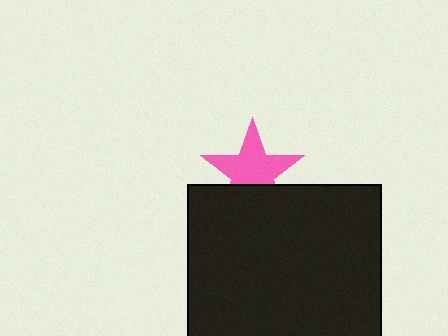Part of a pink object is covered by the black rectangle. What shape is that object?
It is a star.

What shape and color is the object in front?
The object in front is a black rectangle.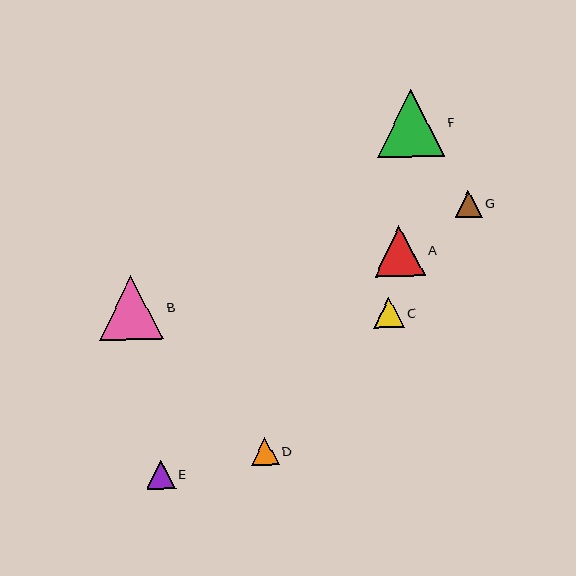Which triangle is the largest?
Triangle F is the largest with a size of approximately 68 pixels.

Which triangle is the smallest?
Triangle G is the smallest with a size of approximately 27 pixels.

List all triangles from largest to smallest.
From largest to smallest: F, B, A, C, E, D, G.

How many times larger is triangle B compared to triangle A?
Triangle B is approximately 1.3 times the size of triangle A.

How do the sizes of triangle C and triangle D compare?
Triangle C and triangle D are approximately the same size.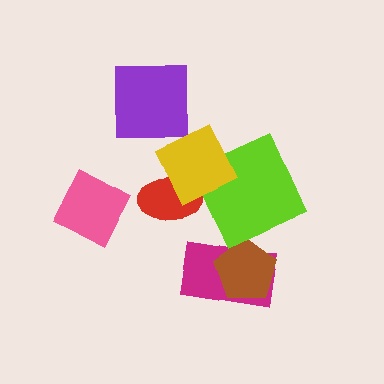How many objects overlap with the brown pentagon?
1 object overlaps with the brown pentagon.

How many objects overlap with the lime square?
1 object overlaps with the lime square.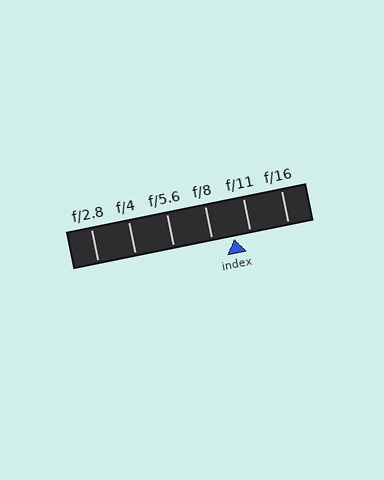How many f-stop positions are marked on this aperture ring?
There are 6 f-stop positions marked.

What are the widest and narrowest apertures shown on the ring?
The widest aperture shown is f/2.8 and the narrowest is f/16.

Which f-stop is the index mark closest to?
The index mark is closest to f/11.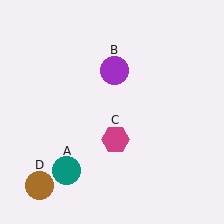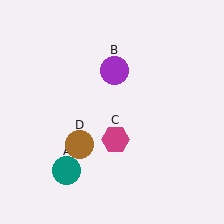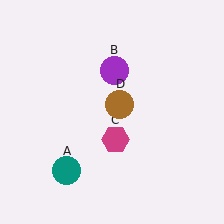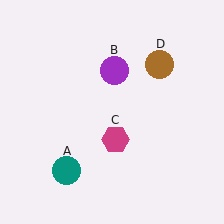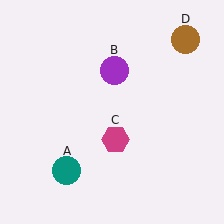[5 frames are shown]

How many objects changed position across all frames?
1 object changed position: brown circle (object D).